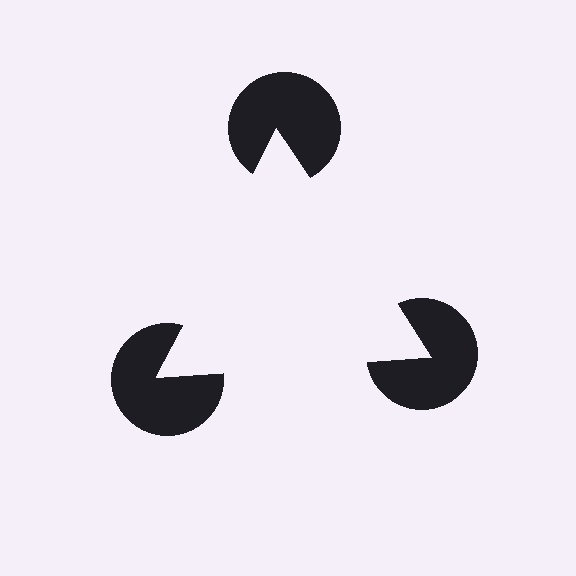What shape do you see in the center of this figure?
An illusory triangle — its edges are inferred from the aligned wedge cuts in the pac-man discs, not physically drawn.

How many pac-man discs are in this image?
There are 3 — one at each vertex of the illusory triangle.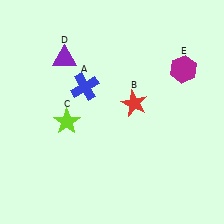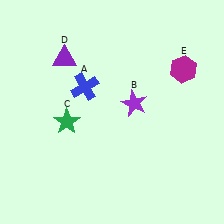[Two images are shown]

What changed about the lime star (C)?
In Image 1, C is lime. In Image 2, it changed to green.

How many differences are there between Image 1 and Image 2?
There are 2 differences between the two images.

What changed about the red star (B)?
In Image 1, B is red. In Image 2, it changed to purple.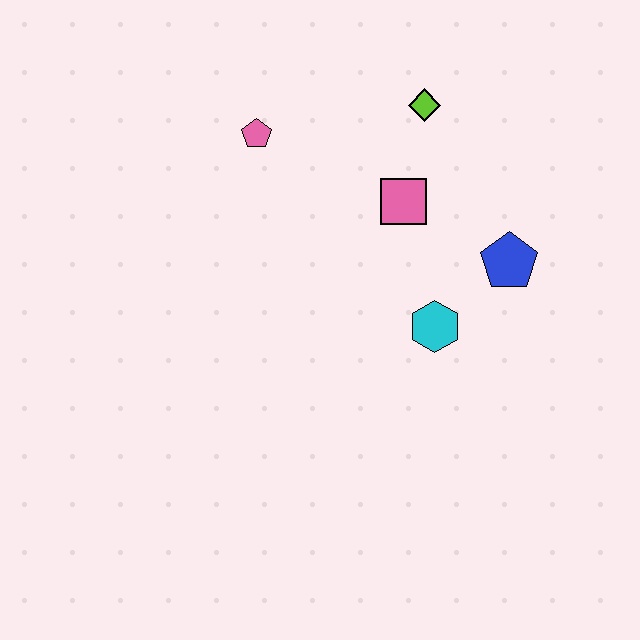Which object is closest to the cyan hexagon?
The blue pentagon is closest to the cyan hexagon.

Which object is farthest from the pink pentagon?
The blue pentagon is farthest from the pink pentagon.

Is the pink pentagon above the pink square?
Yes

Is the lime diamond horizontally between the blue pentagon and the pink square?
Yes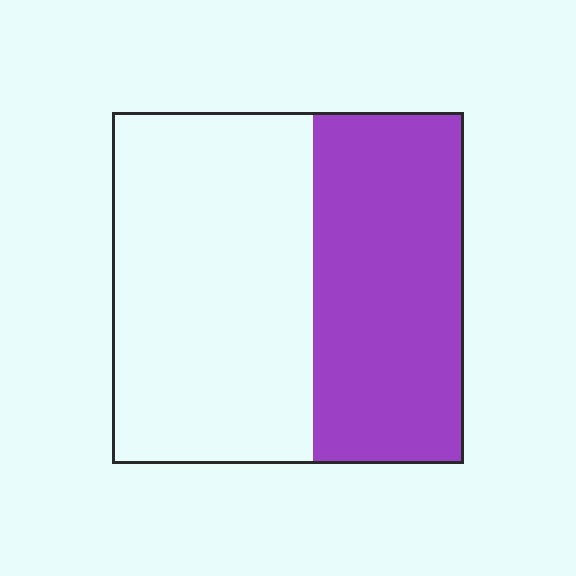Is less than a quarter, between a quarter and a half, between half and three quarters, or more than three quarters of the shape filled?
Between a quarter and a half.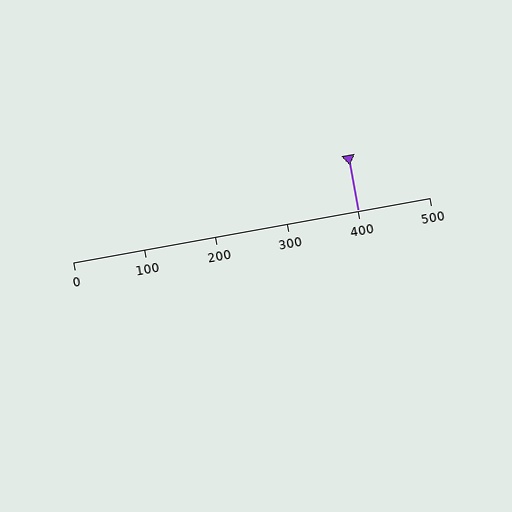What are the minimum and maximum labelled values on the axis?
The axis runs from 0 to 500.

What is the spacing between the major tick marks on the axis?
The major ticks are spaced 100 apart.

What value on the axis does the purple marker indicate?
The marker indicates approximately 400.